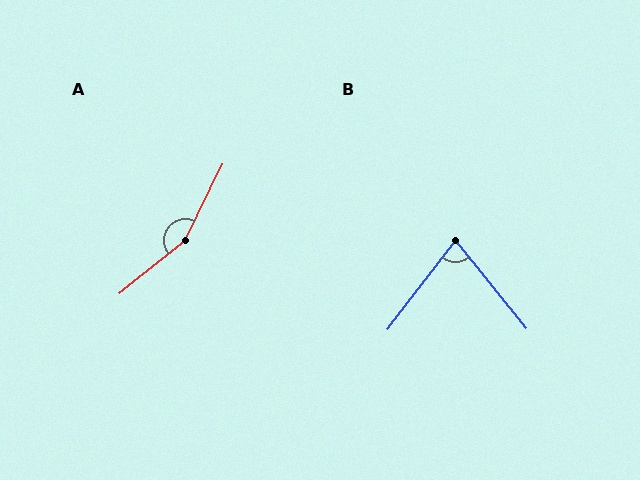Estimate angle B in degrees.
Approximately 76 degrees.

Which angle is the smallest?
B, at approximately 76 degrees.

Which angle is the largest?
A, at approximately 155 degrees.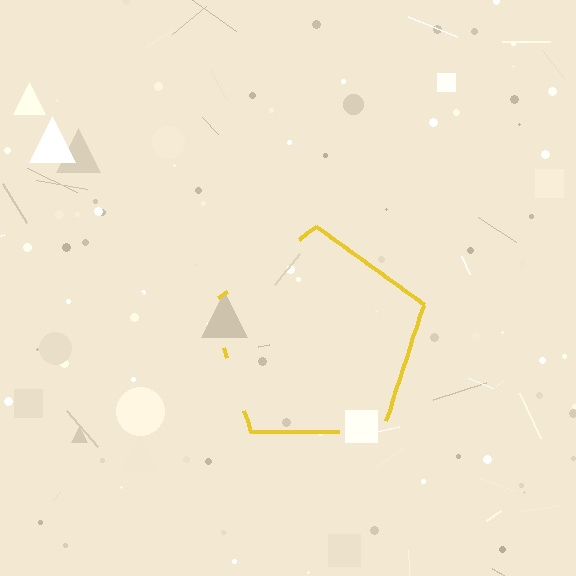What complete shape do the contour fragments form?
The contour fragments form a pentagon.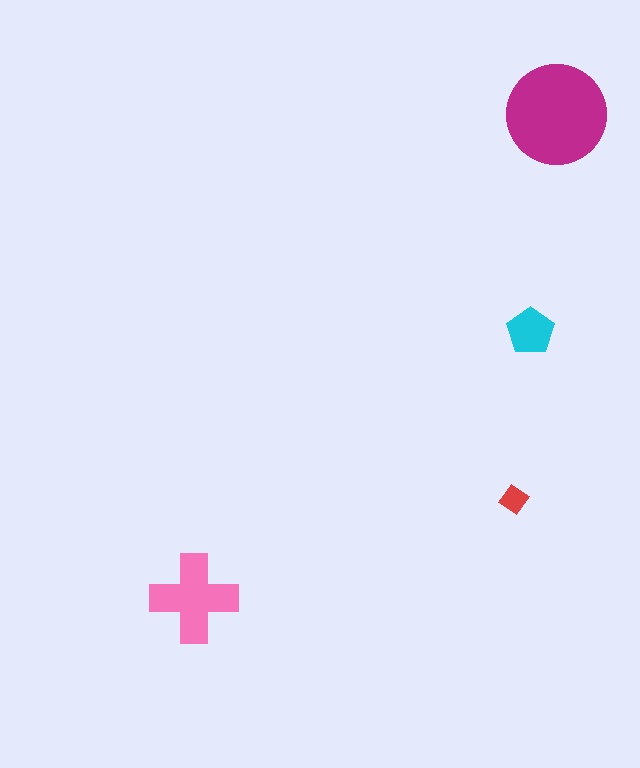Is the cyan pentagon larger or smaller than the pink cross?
Smaller.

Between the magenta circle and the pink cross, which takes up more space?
The magenta circle.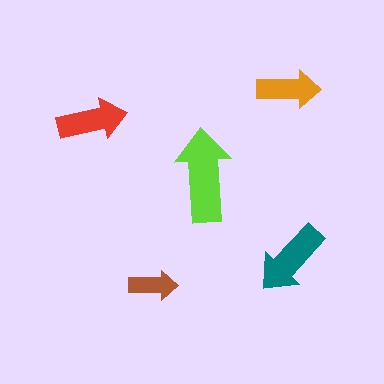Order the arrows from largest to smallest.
the lime one, the teal one, the red one, the orange one, the brown one.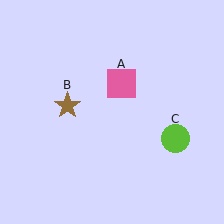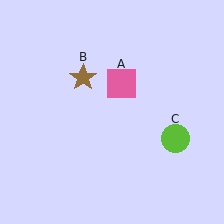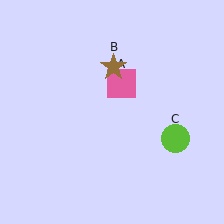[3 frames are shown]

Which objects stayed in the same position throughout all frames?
Pink square (object A) and lime circle (object C) remained stationary.